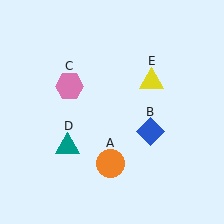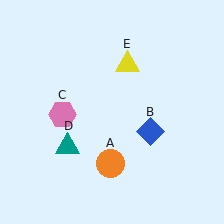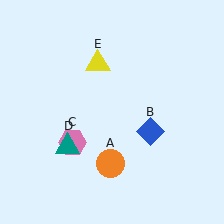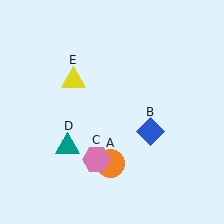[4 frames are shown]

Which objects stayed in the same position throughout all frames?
Orange circle (object A) and blue diamond (object B) and teal triangle (object D) remained stationary.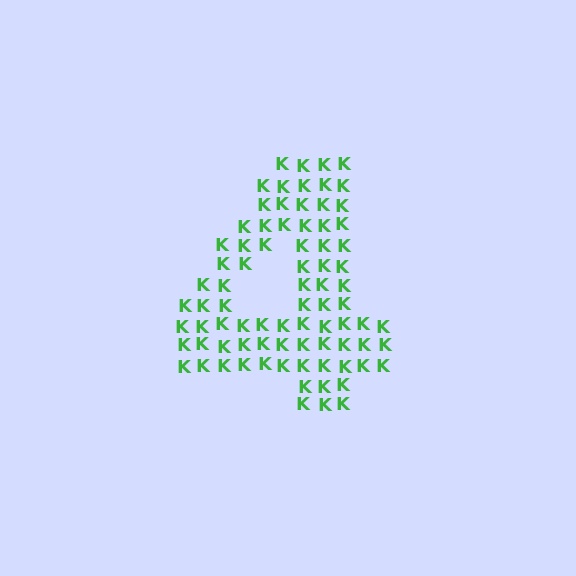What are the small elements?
The small elements are letter K's.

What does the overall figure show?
The overall figure shows the digit 4.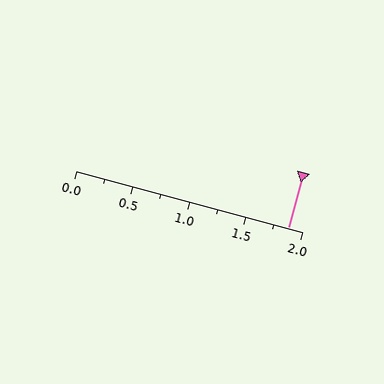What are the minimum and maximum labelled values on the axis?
The axis runs from 0.0 to 2.0.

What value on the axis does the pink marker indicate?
The marker indicates approximately 1.88.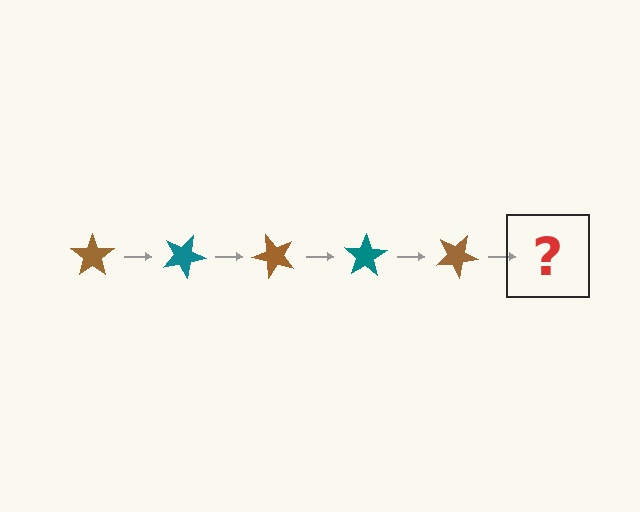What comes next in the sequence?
The next element should be a teal star, rotated 125 degrees from the start.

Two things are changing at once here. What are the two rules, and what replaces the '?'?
The two rules are that it rotates 25 degrees each step and the color cycles through brown and teal. The '?' should be a teal star, rotated 125 degrees from the start.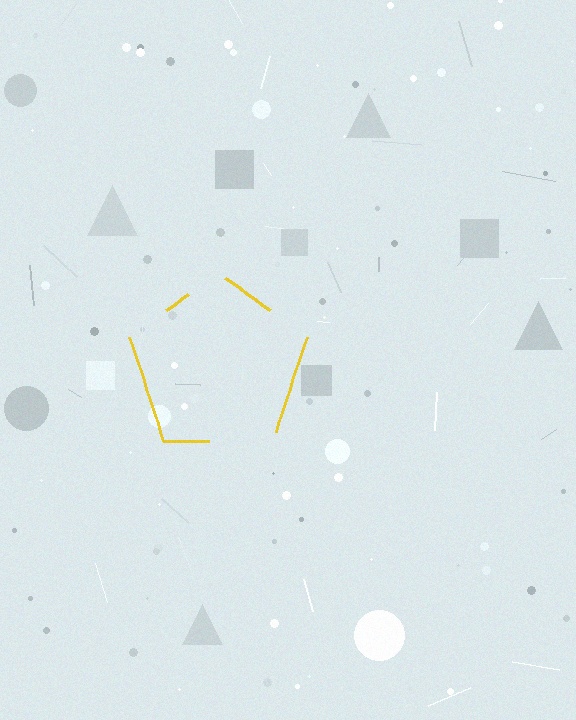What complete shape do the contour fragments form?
The contour fragments form a pentagon.